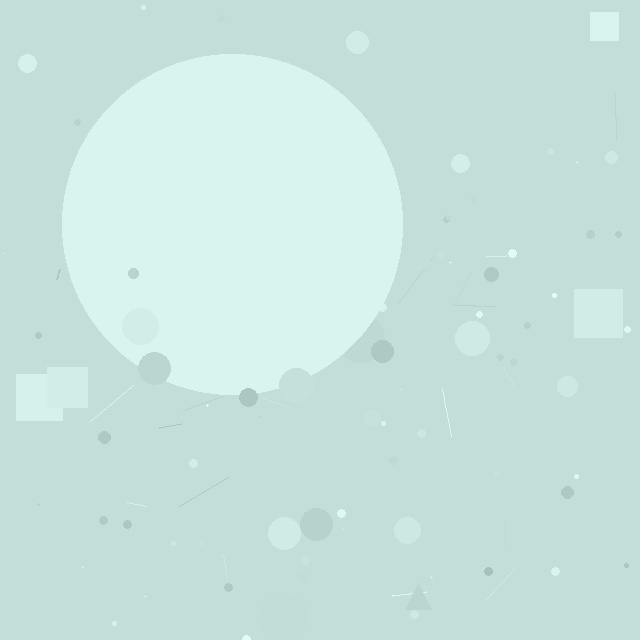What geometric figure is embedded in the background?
A circle is embedded in the background.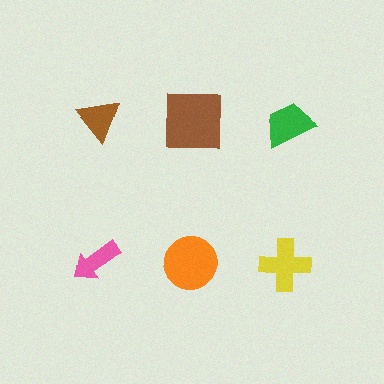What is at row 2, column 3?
A yellow cross.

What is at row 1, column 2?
A brown square.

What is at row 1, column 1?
A brown triangle.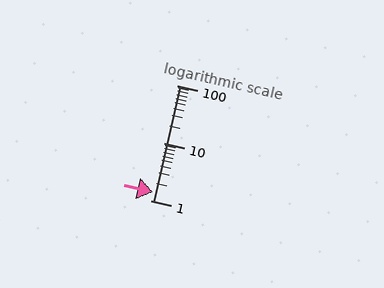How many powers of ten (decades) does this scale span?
The scale spans 2 decades, from 1 to 100.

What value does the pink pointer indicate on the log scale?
The pointer indicates approximately 1.4.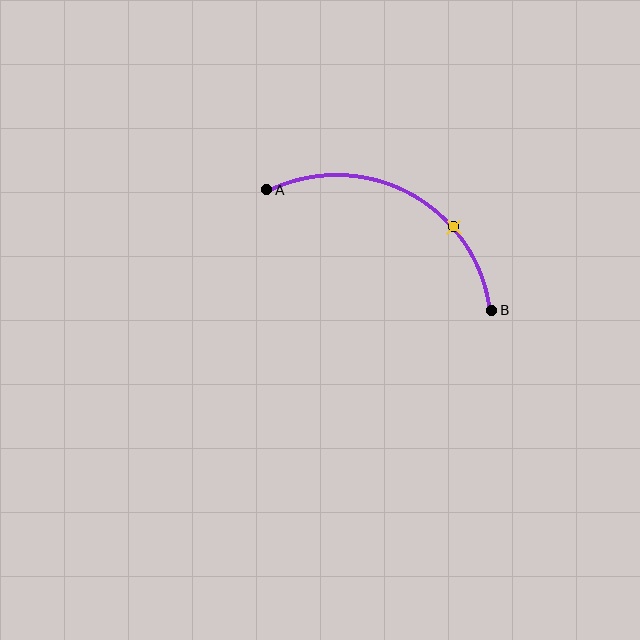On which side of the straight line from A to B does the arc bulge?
The arc bulges above the straight line connecting A and B.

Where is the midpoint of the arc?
The arc midpoint is the point on the curve farthest from the straight line joining A and B. It sits above that line.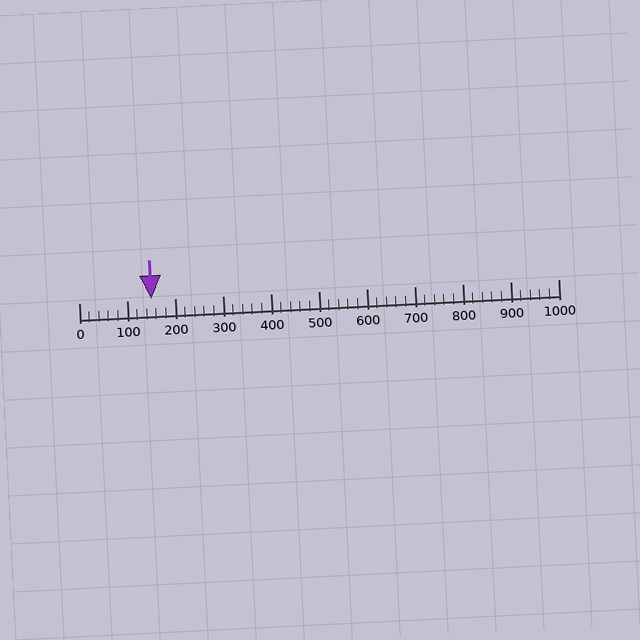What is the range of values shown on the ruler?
The ruler shows values from 0 to 1000.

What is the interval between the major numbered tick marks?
The major tick marks are spaced 100 units apart.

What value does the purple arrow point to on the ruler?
The purple arrow points to approximately 150.